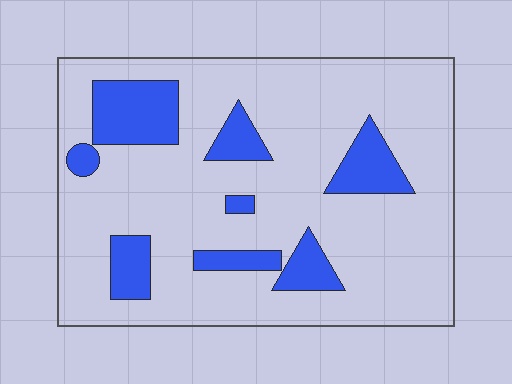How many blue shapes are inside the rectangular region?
8.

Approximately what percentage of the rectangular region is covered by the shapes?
Approximately 20%.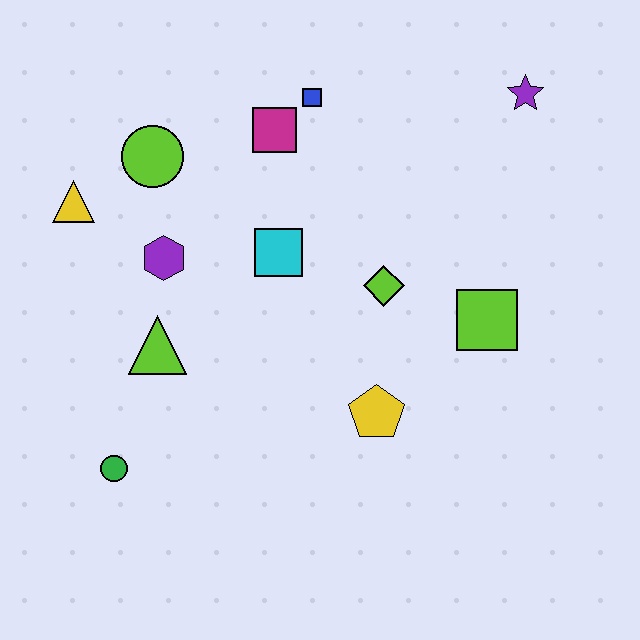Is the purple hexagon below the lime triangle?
No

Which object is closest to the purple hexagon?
The lime triangle is closest to the purple hexagon.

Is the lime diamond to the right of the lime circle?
Yes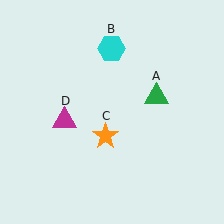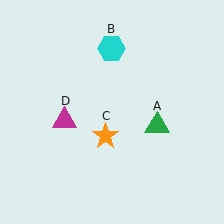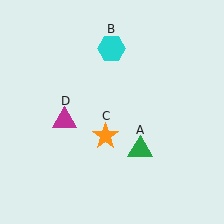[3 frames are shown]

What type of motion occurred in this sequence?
The green triangle (object A) rotated clockwise around the center of the scene.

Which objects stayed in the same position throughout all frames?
Cyan hexagon (object B) and orange star (object C) and magenta triangle (object D) remained stationary.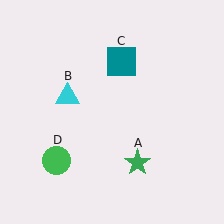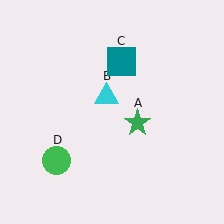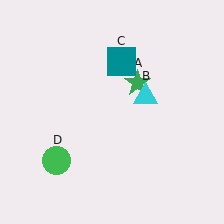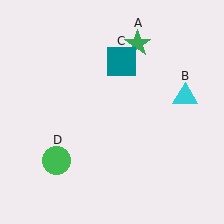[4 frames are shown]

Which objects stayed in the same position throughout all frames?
Teal square (object C) and green circle (object D) remained stationary.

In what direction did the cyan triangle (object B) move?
The cyan triangle (object B) moved right.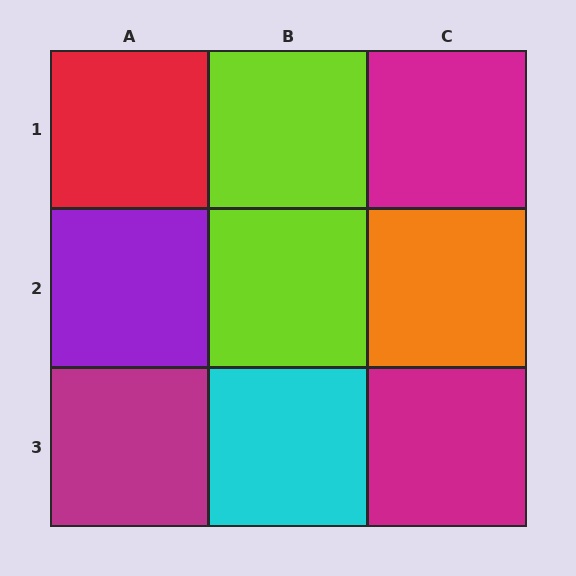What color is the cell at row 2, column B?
Lime.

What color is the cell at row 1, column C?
Magenta.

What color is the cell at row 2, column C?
Orange.